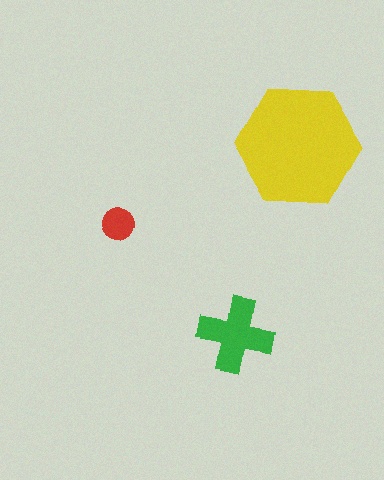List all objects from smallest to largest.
The red circle, the green cross, the yellow hexagon.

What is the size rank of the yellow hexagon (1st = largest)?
1st.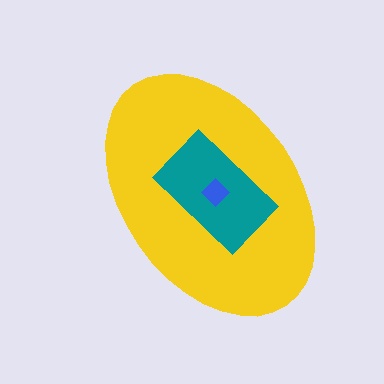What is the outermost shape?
The yellow ellipse.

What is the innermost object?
The blue diamond.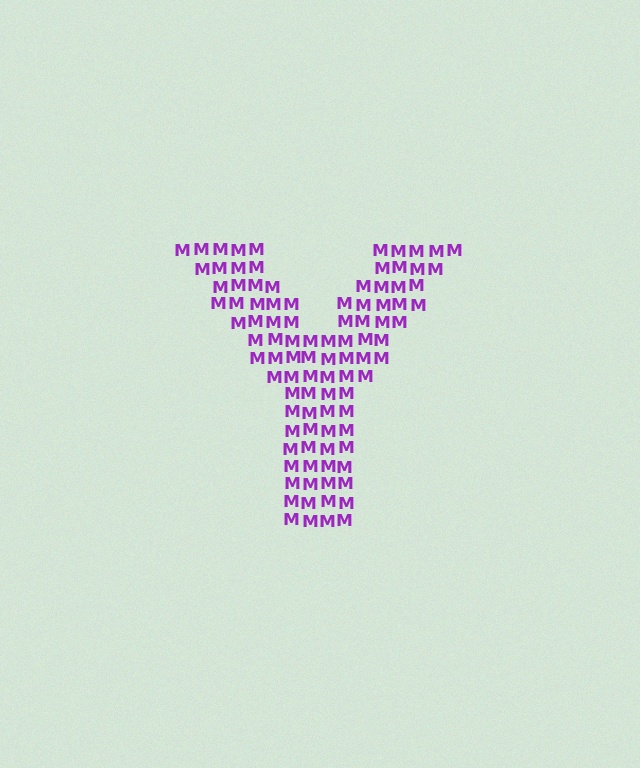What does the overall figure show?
The overall figure shows the letter Y.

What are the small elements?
The small elements are letter M's.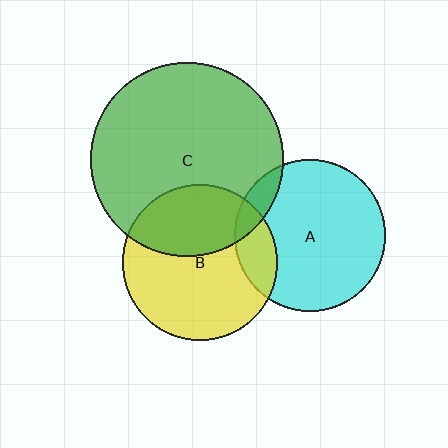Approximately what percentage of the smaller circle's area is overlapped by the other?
Approximately 10%.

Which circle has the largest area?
Circle C (green).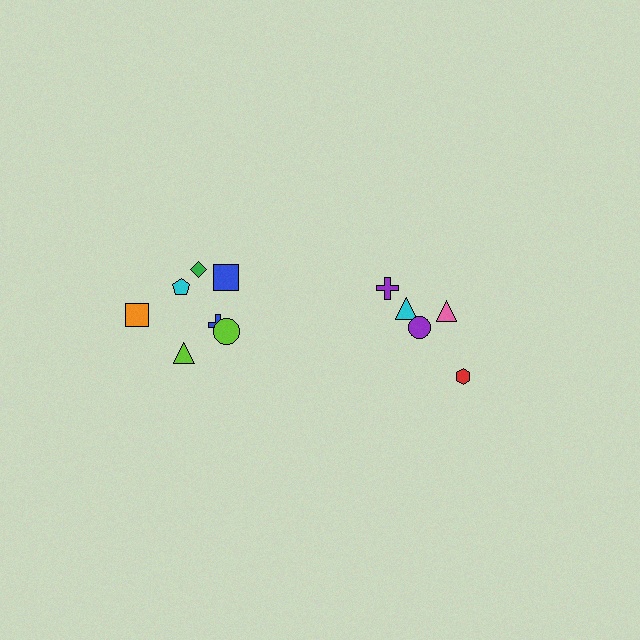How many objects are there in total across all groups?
There are 12 objects.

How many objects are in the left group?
There are 7 objects.